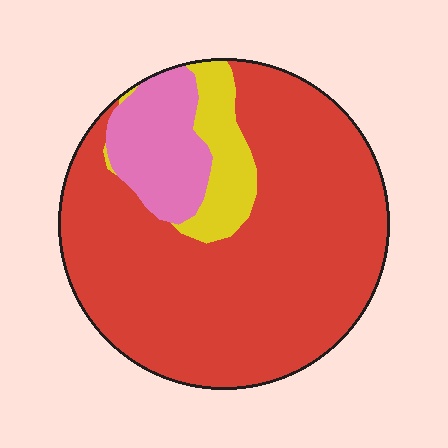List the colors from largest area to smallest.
From largest to smallest: red, pink, yellow.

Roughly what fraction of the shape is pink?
Pink takes up less than a quarter of the shape.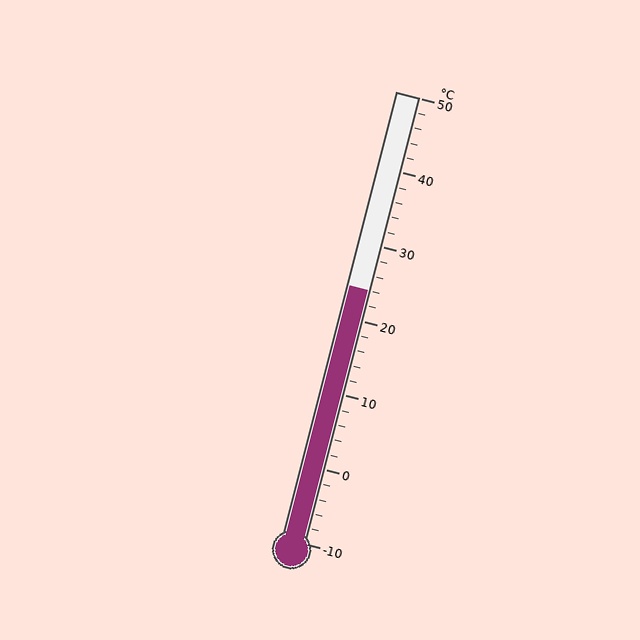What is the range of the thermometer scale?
The thermometer scale ranges from -10°C to 50°C.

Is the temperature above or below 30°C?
The temperature is below 30°C.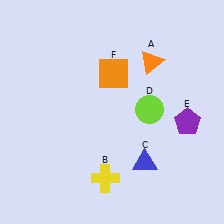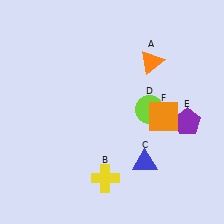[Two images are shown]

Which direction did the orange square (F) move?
The orange square (F) moved right.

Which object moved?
The orange square (F) moved right.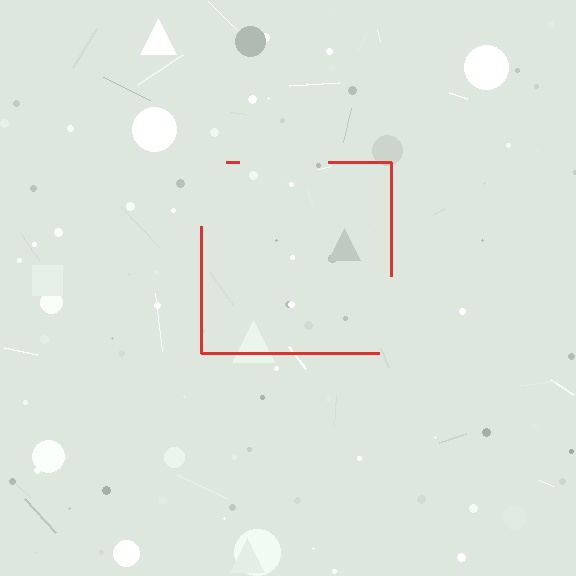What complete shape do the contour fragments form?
The contour fragments form a square.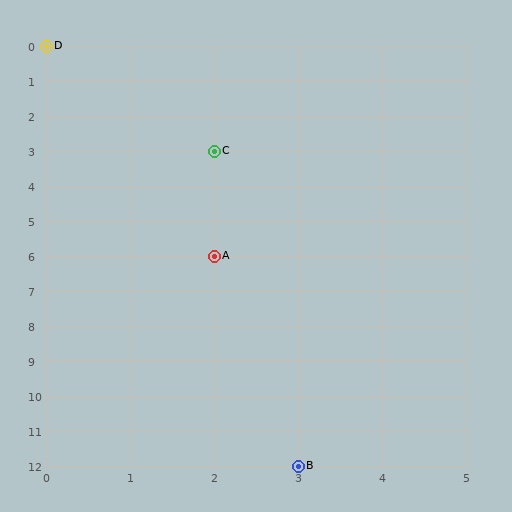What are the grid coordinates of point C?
Point C is at grid coordinates (2, 3).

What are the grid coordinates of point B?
Point B is at grid coordinates (3, 12).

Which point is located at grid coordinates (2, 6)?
Point A is at (2, 6).